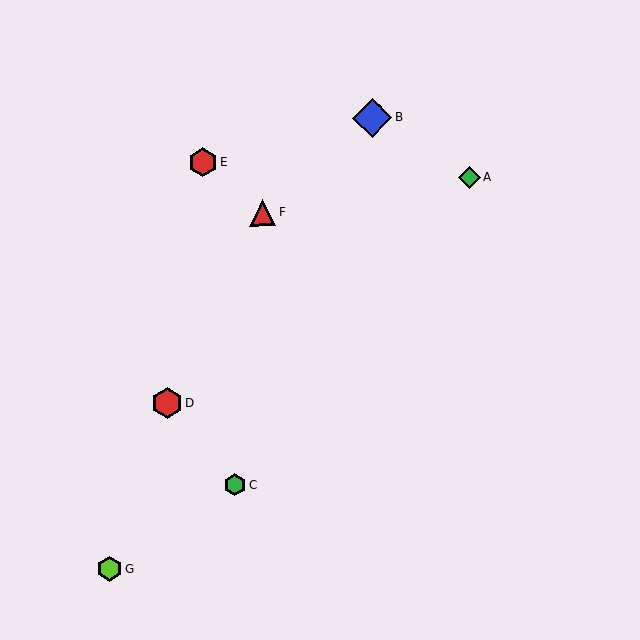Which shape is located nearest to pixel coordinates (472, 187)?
The green diamond (labeled A) at (469, 177) is nearest to that location.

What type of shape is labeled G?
Shape G is a lime hexagon.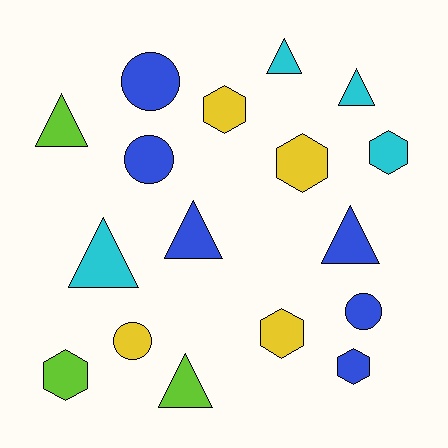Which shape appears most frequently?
Triangle, with 7 objects.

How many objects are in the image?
There are 17 objects.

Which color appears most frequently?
Blue, with 6 objects.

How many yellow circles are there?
There is 1 yellow circle.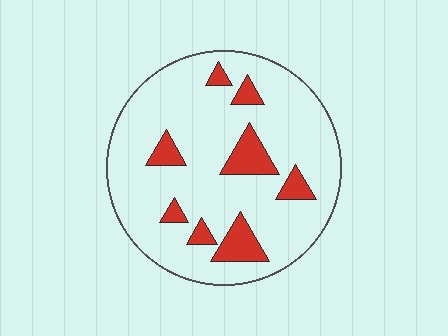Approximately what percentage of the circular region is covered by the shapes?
Approximately 15%.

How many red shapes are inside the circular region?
8.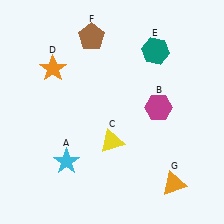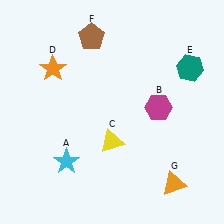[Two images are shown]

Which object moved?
The teal hexagon (E) moved right.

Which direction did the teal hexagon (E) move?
The teal hexagon (E) moved right.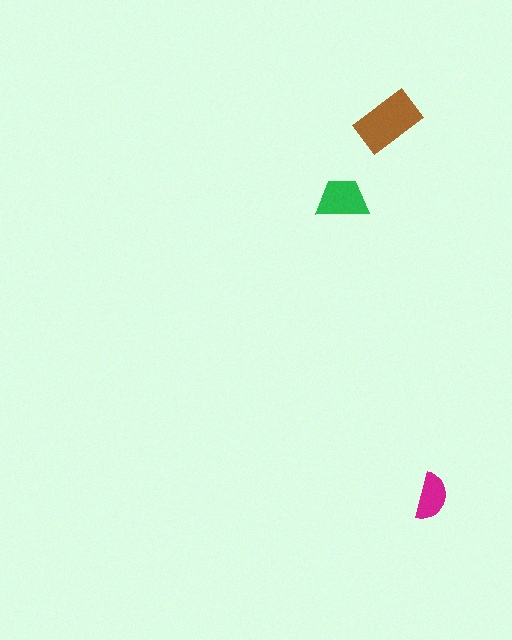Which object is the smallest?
The magenta semicircle.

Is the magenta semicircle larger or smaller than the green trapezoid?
Smaller.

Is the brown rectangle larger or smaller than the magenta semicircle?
Larger.